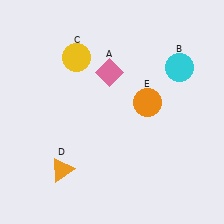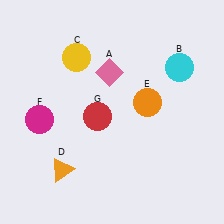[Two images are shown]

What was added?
A magenta circle (F), a red circle (G) were added in Image 2.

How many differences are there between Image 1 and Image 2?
There are 2 differences between the two images.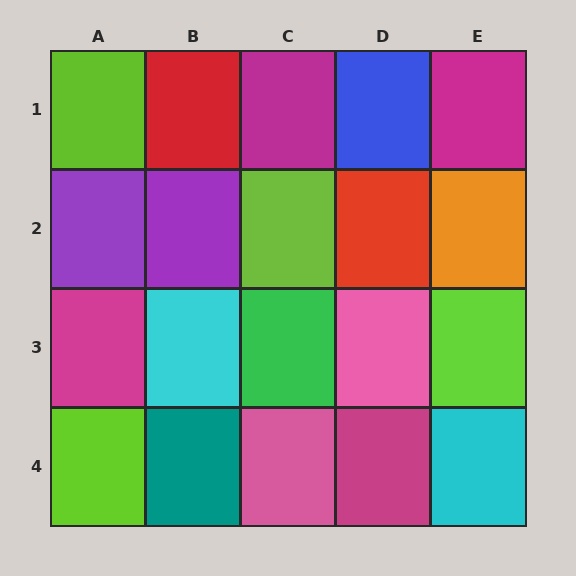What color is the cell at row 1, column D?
Blue.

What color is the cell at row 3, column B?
Cyan.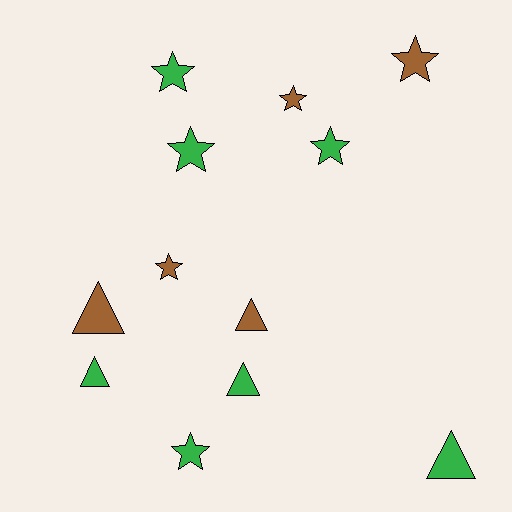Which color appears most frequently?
Green, with 7 objects.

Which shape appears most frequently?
Star, with 7 objects.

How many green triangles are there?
There are 3 green triangles.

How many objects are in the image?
There are 12 objects.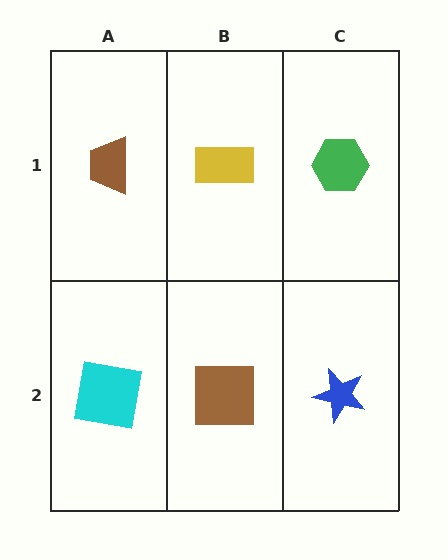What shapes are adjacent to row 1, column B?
A brown square (row 2, column B), a brown trapezoid (row 1, column A), a green hexagon (row 1, column C).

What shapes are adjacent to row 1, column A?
A cyan square (row 2, column A), a yellow rectangle (row 1, column B).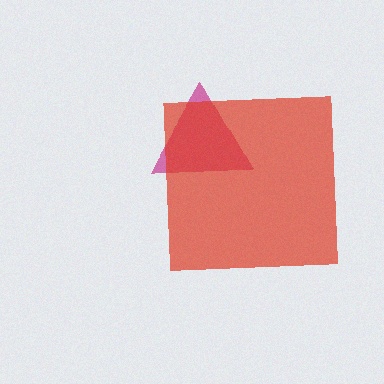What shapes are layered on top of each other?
The layered shapes are: a magenta triangle, a red square.